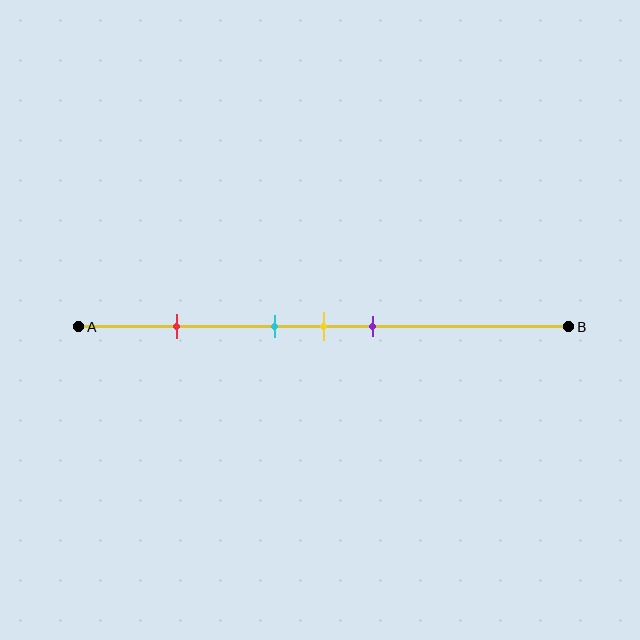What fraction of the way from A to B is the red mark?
The red mark is approximately 20% (0.2) of the way from A to B.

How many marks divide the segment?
There are 4 marks dividing the segment.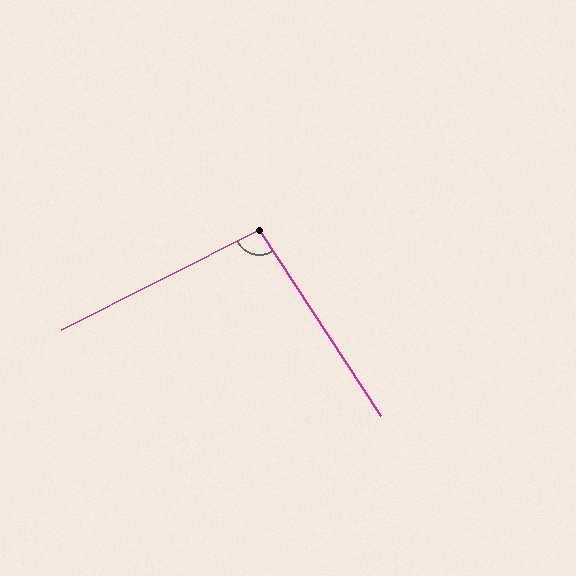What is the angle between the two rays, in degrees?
Approximately 97 degrees.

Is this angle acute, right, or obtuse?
It is obtuse.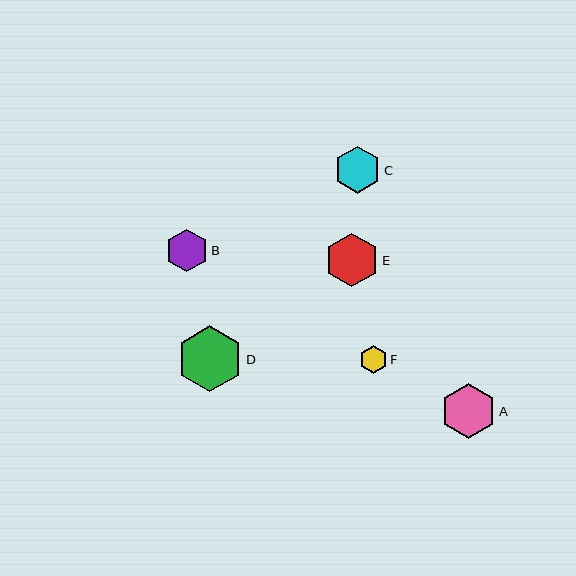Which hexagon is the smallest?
Hexagon F is the smallest with a size of approximately 27 pixels.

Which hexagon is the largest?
Hexagon D is the largest with a size of approximately 66 pixels.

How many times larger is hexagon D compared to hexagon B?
Hexagon D is approximately 1.5 times the size of hexagon B.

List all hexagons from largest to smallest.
From largest to smallest: D, A, E, C, B, F.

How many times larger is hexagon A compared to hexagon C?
Hexagon A is approximately 1.2 times the size of hexagon C.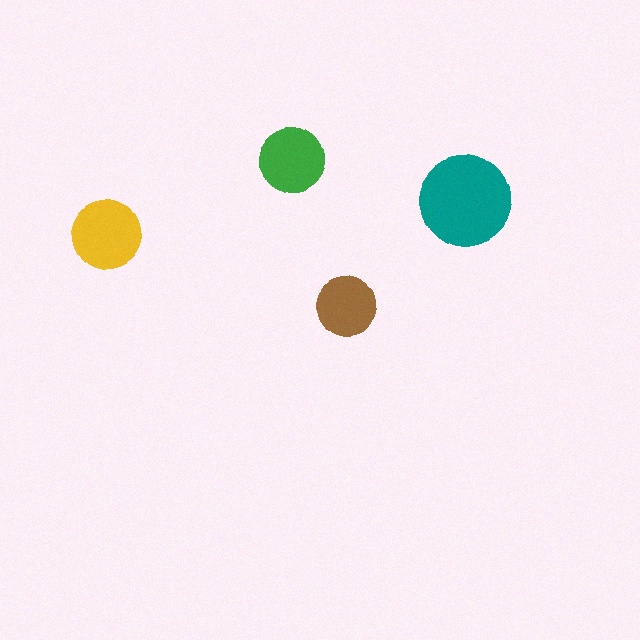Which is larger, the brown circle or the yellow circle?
The yellow one.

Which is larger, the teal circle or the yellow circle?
The teal one.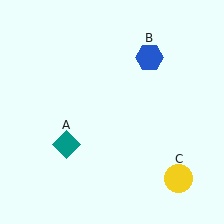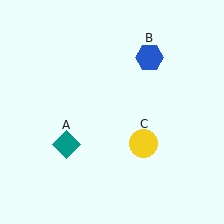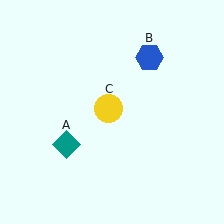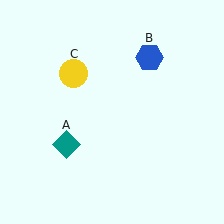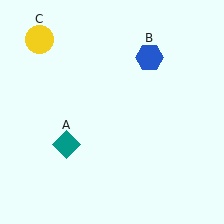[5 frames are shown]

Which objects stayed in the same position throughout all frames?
Teal diamond (object A) and blue hexagon (object B) remained stationary.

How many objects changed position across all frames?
1 object changed position: yellow circle (object C).